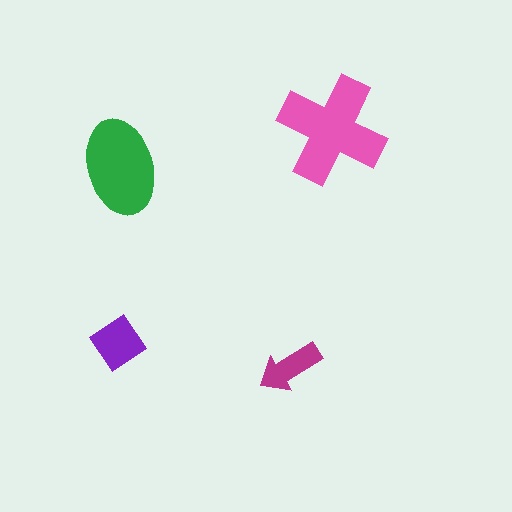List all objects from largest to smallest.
The pink cross, the green ellipse, the purple diamond, the magenta arrow.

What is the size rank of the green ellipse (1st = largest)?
2nd.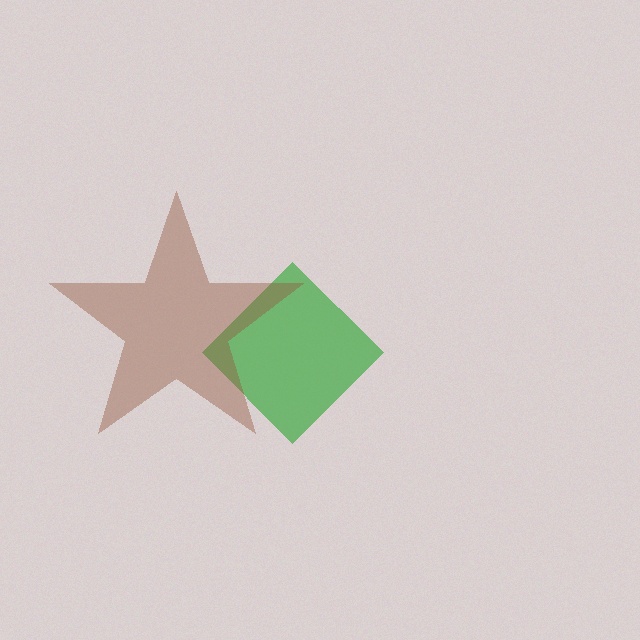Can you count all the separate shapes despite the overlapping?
Yes, there are 2 separate shapes.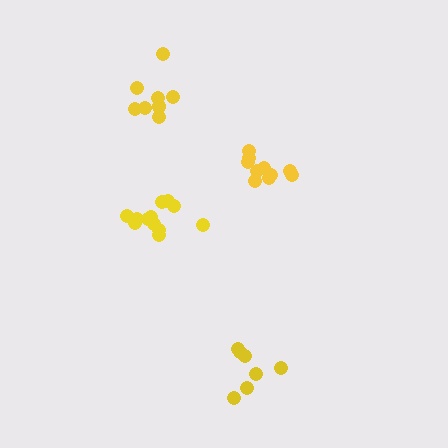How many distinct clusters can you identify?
There are 4 distinct clusters.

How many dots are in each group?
Group 1: 7 dots, Group 2: 12 dots, Group 3: 9 dots, Group 4: 10 dots (38 total).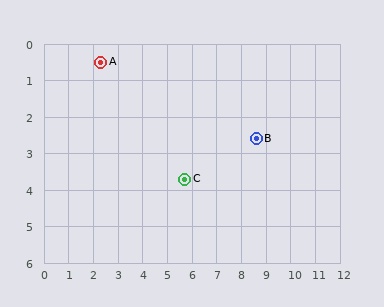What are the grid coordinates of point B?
Point B is at approximately (8.6, 2.6).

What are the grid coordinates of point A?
Point A is at approximately (2.3, 0.5).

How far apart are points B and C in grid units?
Points B and C are about 3.1 grid units apart.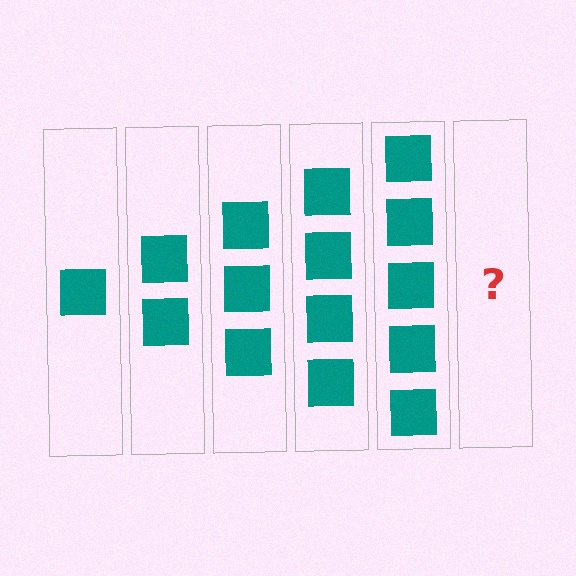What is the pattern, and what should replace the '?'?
The pattern is that each step adds one more square. The '?' should be 6 squares.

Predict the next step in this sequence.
The next step is 6 squares.